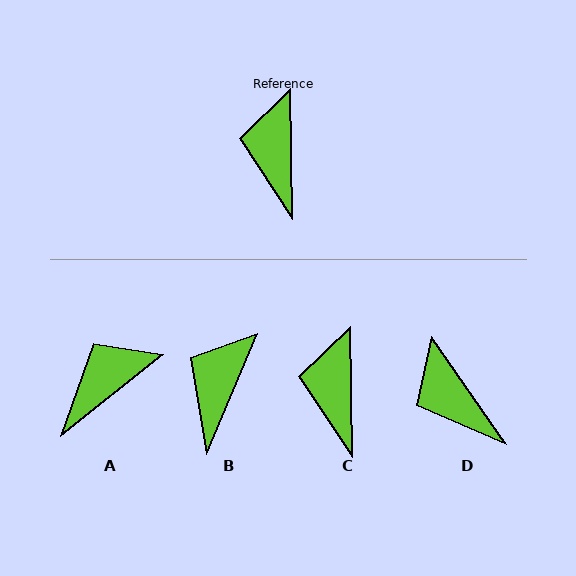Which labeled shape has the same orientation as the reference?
C.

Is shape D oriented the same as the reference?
No, it is off by about 34 degrees.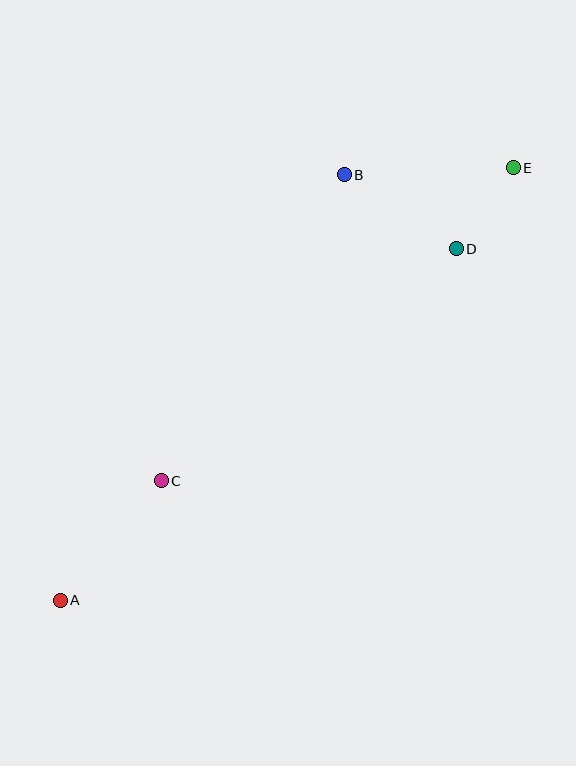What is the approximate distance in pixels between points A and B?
The distance between A and B is approximately 511 pixels.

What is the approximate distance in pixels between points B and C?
The distance between B and C is approximately 356 pixels.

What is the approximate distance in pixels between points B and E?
The distance between B and E is approximately 169 pixels.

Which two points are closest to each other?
Points D and E are closest to each other.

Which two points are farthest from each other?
Points A and E are farthest from each other.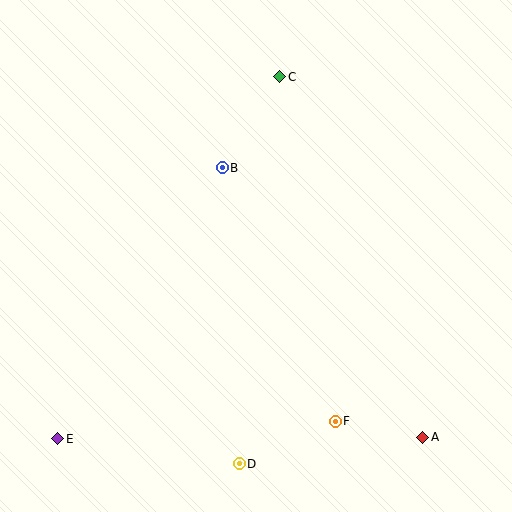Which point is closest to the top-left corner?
Point B is closest to the top-left corner.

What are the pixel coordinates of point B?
Point B is at (222, 168).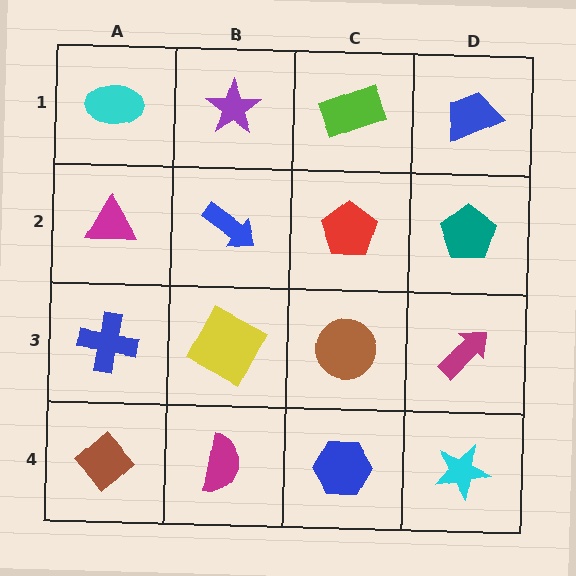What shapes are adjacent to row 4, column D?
A magenta arrow (row 3, column D), a blue hexagon (row 4, column C).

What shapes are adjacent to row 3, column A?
A magenta triangle (row 2, column A), a brown diamond (row 4, column A), a yellow square (row 3, column B).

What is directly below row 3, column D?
A cyan star.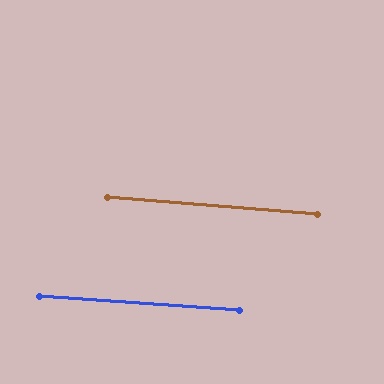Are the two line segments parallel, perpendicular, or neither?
Parallel — their directions differ by only 0.5°.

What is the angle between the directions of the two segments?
Approximately 1 degree.